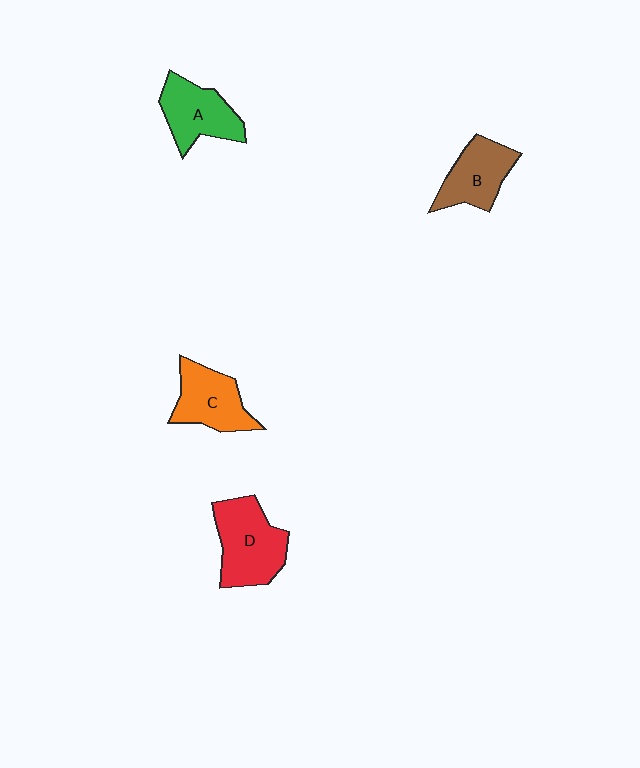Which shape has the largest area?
Shape D (red).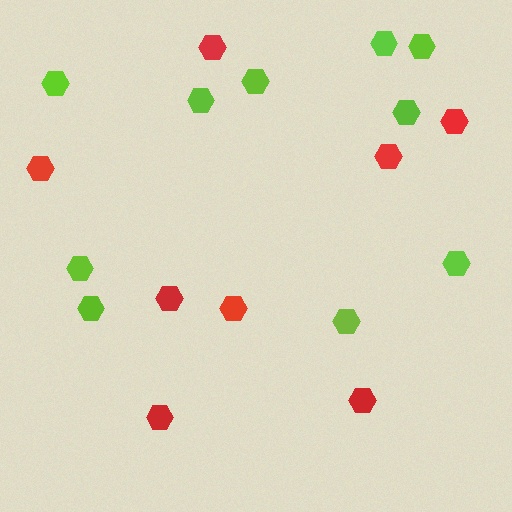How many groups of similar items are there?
There are 2 groups: one group of lime hexagons (10) and one group of red hexagons (8).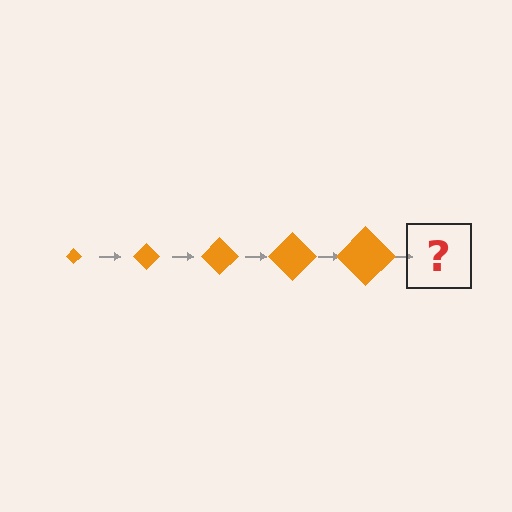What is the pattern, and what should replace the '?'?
The pattern is that the diamond gets progressively larger each step. The '?' should be an orange diamond, larger than the previous one.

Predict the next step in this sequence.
The next step is an orange diamond, larger than the previous one.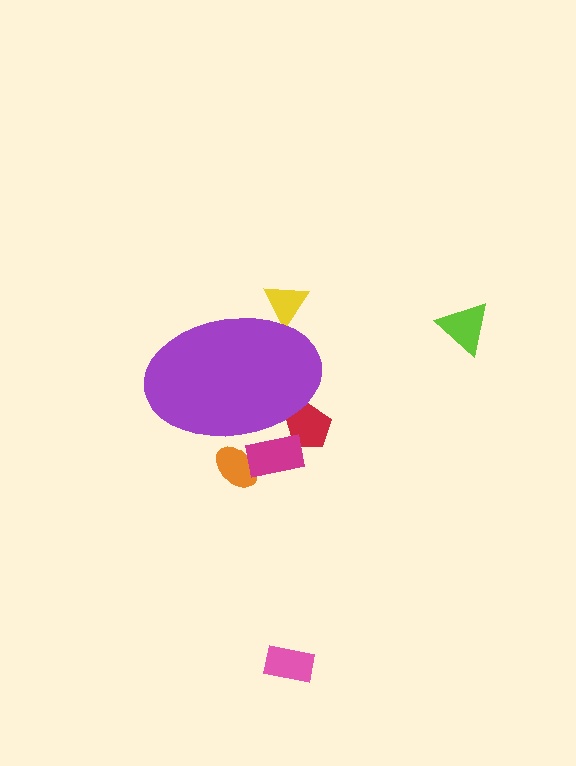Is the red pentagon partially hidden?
Yes, the red pentagon is partially hidden behind the purple ellipse.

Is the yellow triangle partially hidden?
Yes, the yellow triangle is partially hidden behind the purple ellipse.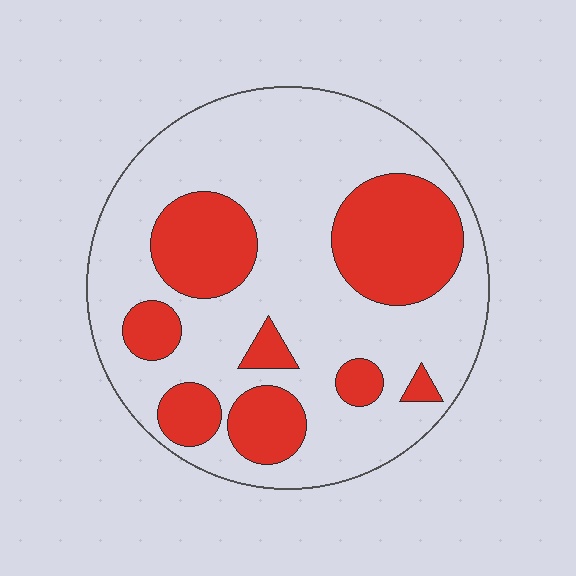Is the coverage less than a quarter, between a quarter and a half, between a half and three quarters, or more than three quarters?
Between a quarter and a half.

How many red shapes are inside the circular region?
8.